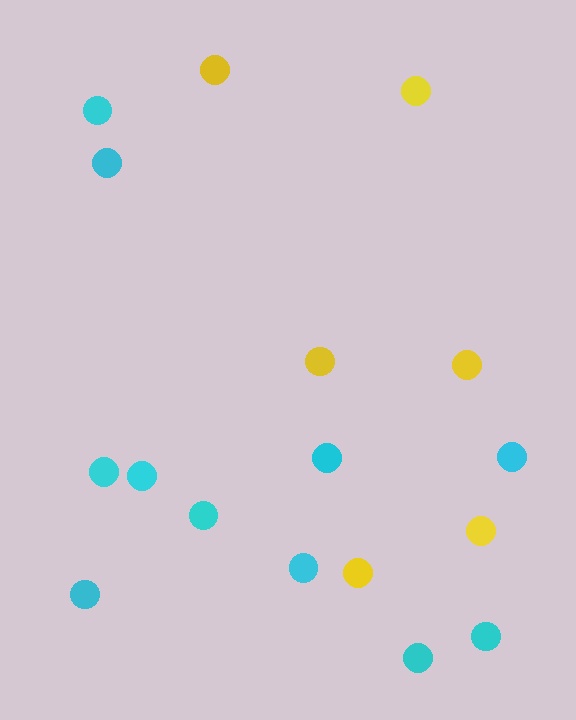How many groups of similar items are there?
There are 2 groups: one group of yellow circles (6) and one group of cyan circles (11).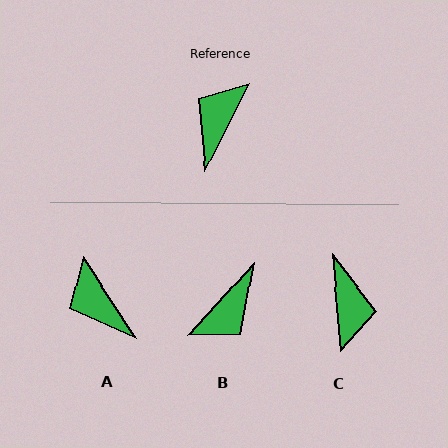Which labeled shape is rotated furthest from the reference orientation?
B, about 164 degrees away.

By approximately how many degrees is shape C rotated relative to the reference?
Approximately 148 degrees clockwise.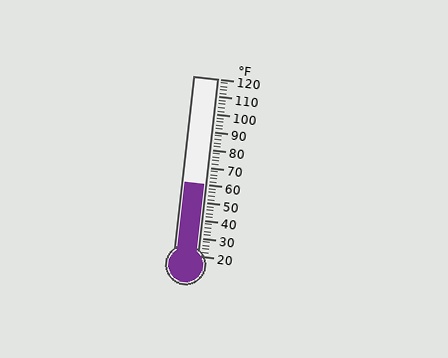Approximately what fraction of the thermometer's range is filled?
The thermometer is filled to approximately 40% of its range.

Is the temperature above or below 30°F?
The temperature is above 30°F.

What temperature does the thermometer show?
The thermometer shows approximately 60°F.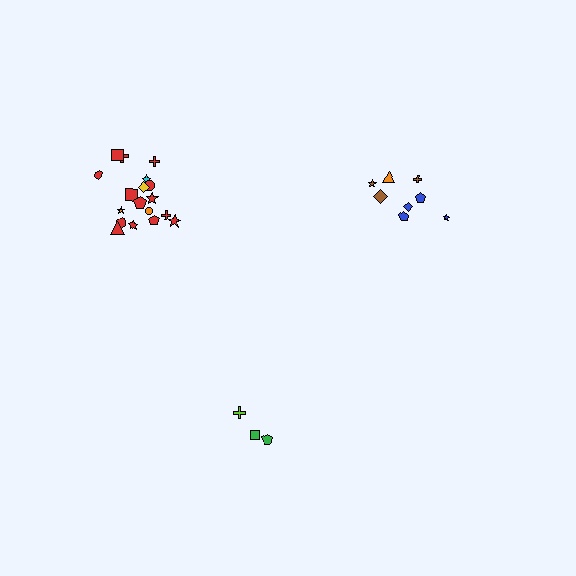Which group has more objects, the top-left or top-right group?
The top-left group.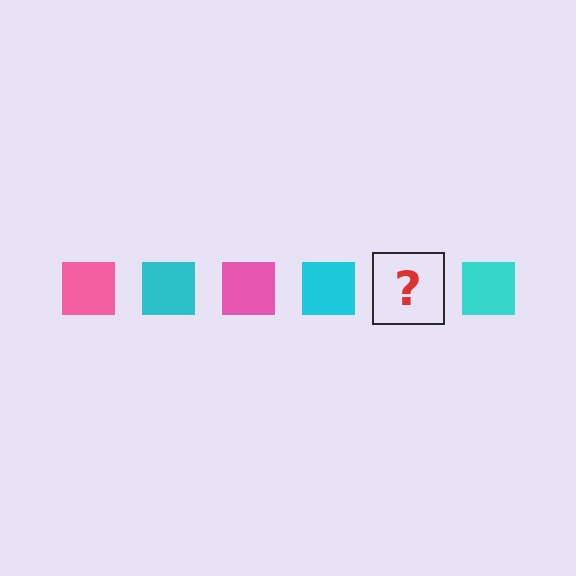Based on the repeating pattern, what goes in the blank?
The blank should be a pink square.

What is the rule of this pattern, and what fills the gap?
The rule is that the pattern cycles through pink, cyan squares. The gap should be filled with a pink square.